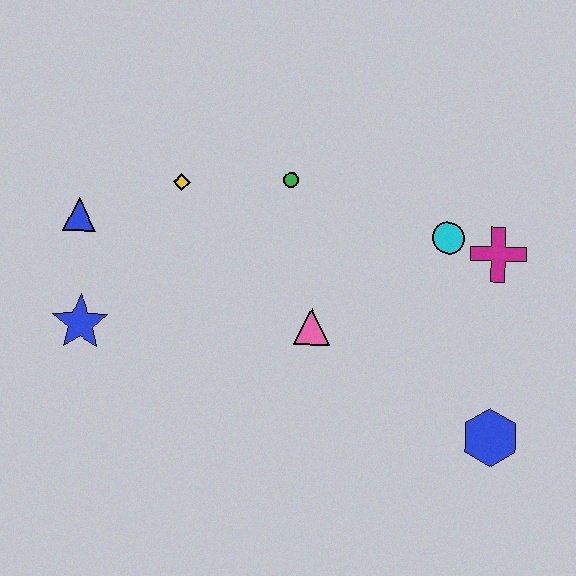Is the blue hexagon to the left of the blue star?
No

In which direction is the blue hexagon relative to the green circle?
The blue hexagon is below the green circle.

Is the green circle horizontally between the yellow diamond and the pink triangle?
Yes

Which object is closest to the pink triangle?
The green circle is closest to the pink triangle.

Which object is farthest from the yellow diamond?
The blue hexagon is farthest from the yellow diamond.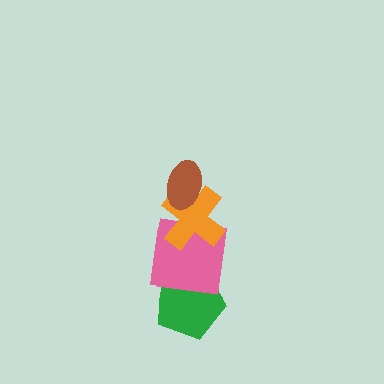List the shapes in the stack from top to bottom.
From top to bottom: the brown ellipse, the orange cross, the pink square, the green pentagon.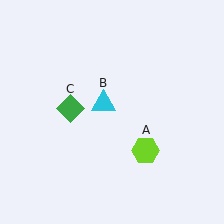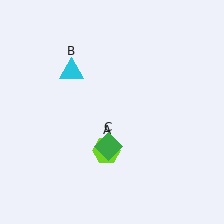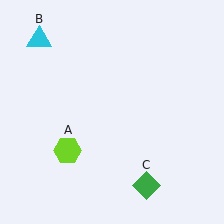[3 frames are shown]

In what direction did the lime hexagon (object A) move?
The lime hexagon (object A) moved left.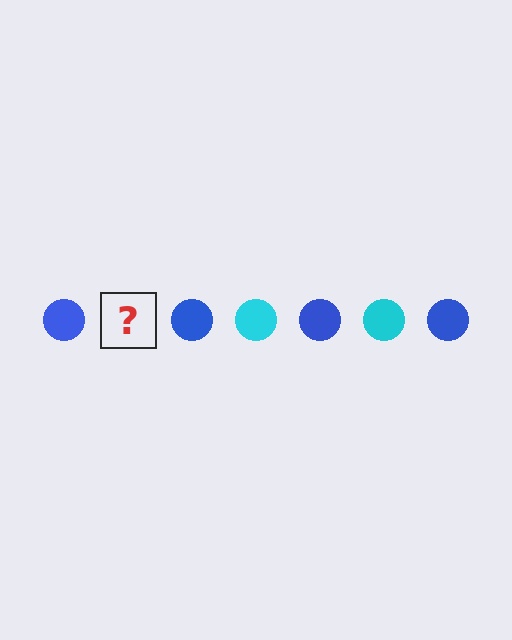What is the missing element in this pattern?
The missing element is a cyan circle.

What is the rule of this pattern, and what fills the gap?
The rule is that the pattern cycles through blue, cyan circles. The gap should be filled with a cyan circle.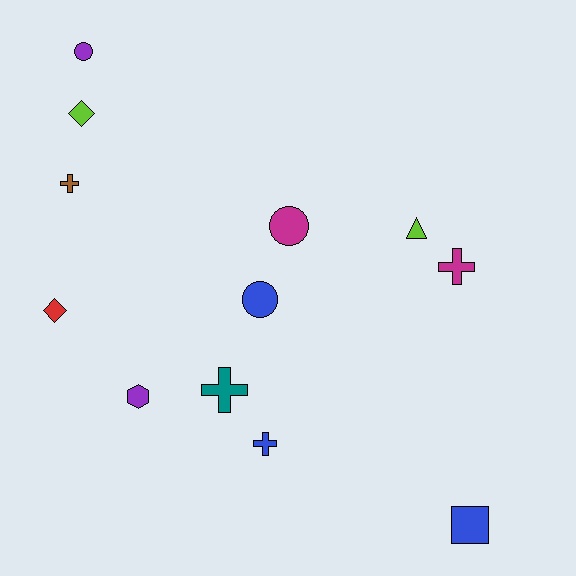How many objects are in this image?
There are 12 objects.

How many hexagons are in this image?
There is 1 hexagon.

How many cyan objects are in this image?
There are no cyan objects.